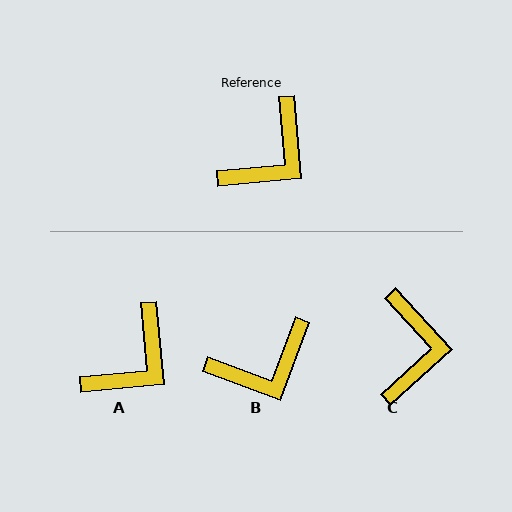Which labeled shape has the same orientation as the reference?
A.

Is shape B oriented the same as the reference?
No, it is off by about 26 degrees.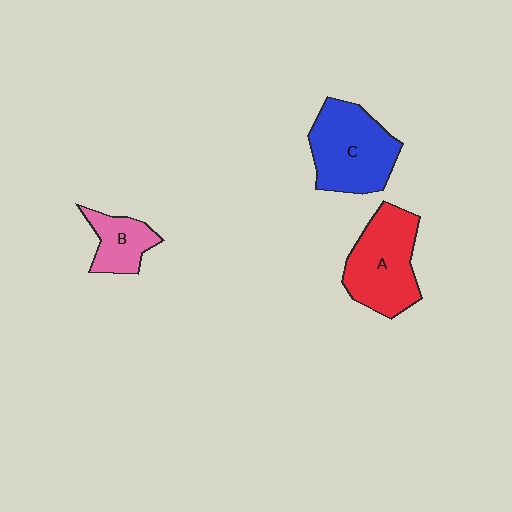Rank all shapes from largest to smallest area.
From largest to smallest: C (blue), A (red), B (pink).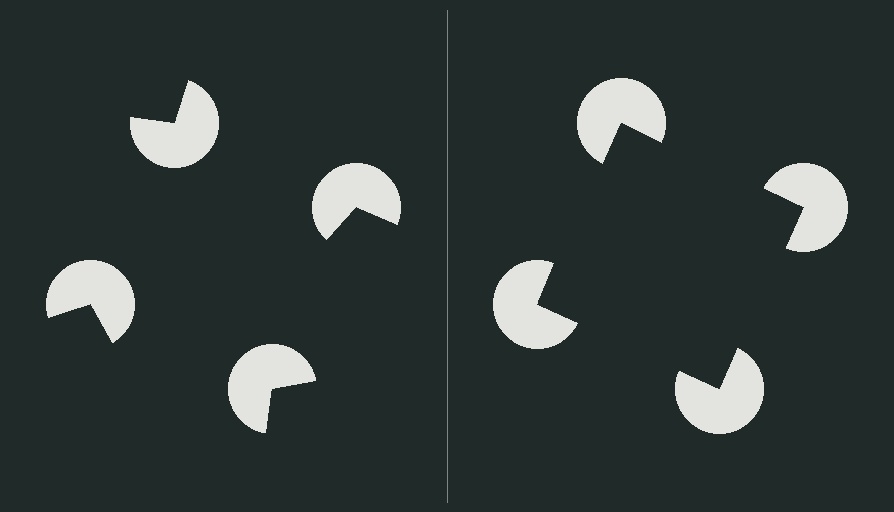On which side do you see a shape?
An illusory square appears on the right side. On the left side the wedge cuts are rotated, so no coherent shape forms.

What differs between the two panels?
The pac-man discs are positioned identically on both sides; only the wedge orientations differ. On the right they align to a square; on the left they are misaligned.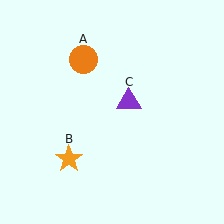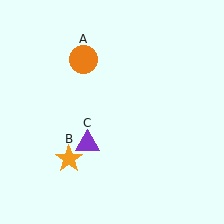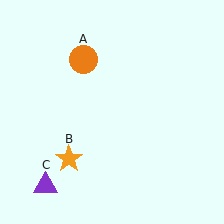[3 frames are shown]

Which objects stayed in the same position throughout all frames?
Orange circle (object A) and orange star (object B) remained stationary.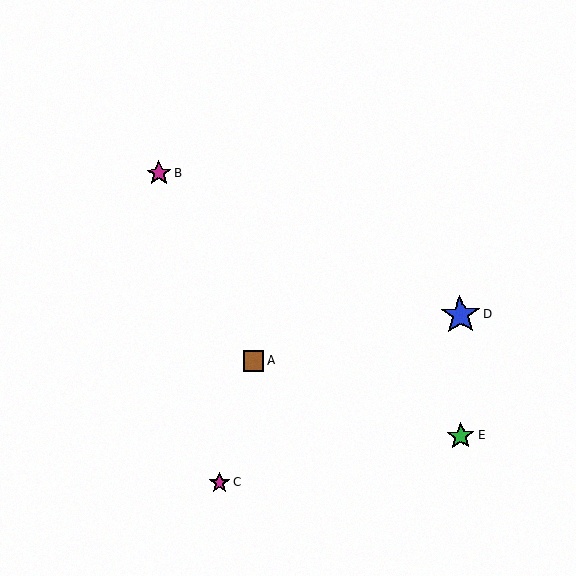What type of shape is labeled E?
Shape E is a green star.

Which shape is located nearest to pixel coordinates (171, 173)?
The magenta star (labeled B) at (159, 173) is nearest to that location.